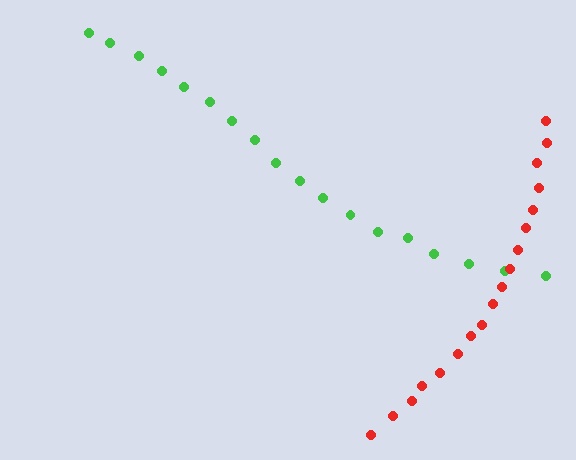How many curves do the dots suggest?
There are 2 distinct paths.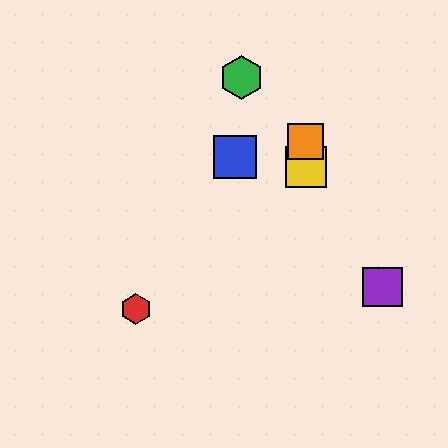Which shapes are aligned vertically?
The yellow square, the orange square are aligned vertically.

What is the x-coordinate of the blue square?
The blue square is at x≈235.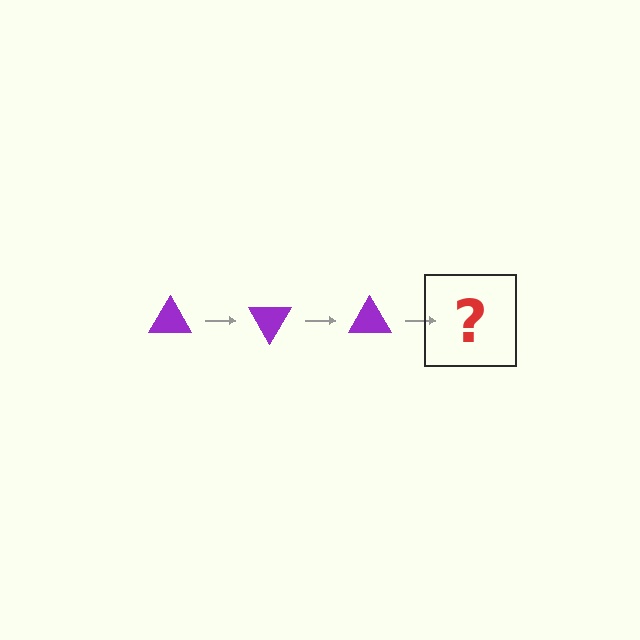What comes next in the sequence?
The next element should be a purple triangle rotated 180 degrees.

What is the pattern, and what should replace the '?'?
The pattern is that the triangle rotates 60 degrees each step. The '?' should be a purple triangle rotated 180 degrees.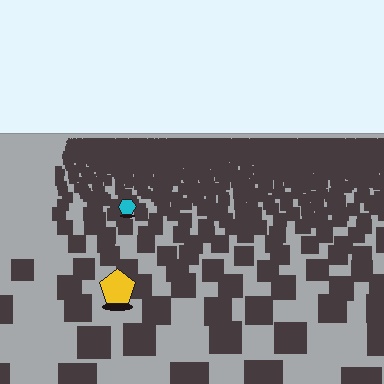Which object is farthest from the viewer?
The cyan hexagon is farthest from the viewer. It appears smaller and the ground texture around it is denser.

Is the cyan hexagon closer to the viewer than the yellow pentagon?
No. The yellow pentagon is closer — you can tell from the texture gradient: the ground texture is coarser near it.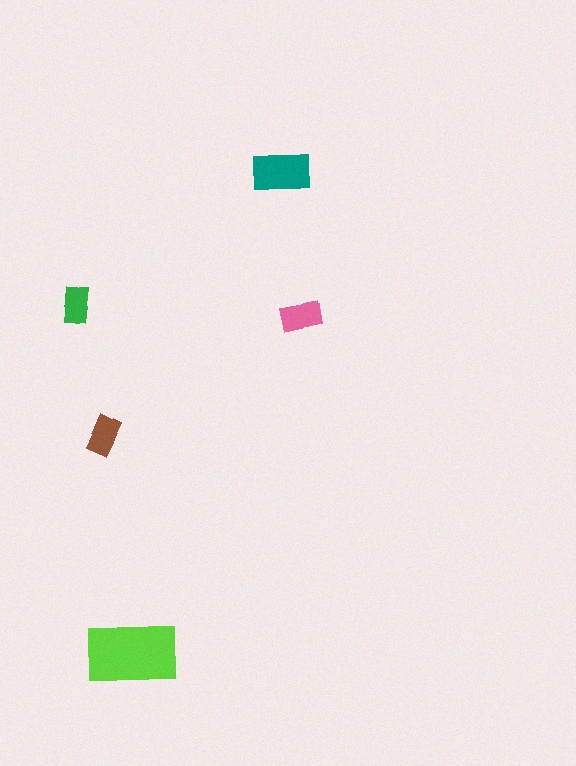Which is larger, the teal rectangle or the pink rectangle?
The teal one.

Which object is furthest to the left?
The green rectangle is leftmost.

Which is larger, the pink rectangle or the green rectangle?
The pink one.